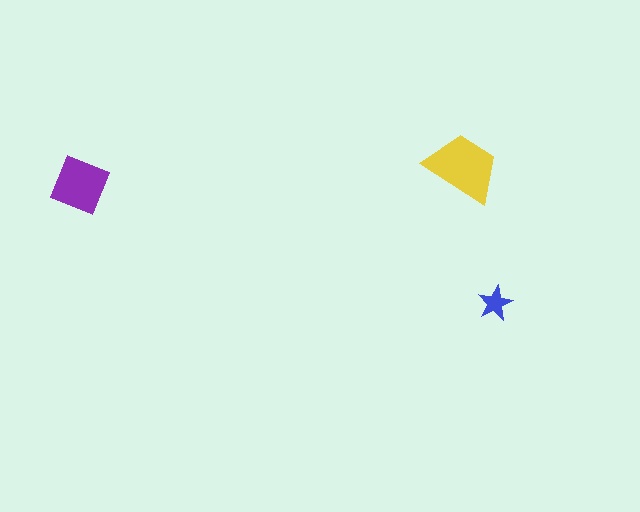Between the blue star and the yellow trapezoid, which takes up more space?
The yellow trapezoid.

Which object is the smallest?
The blue star.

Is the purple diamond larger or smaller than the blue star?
Larger.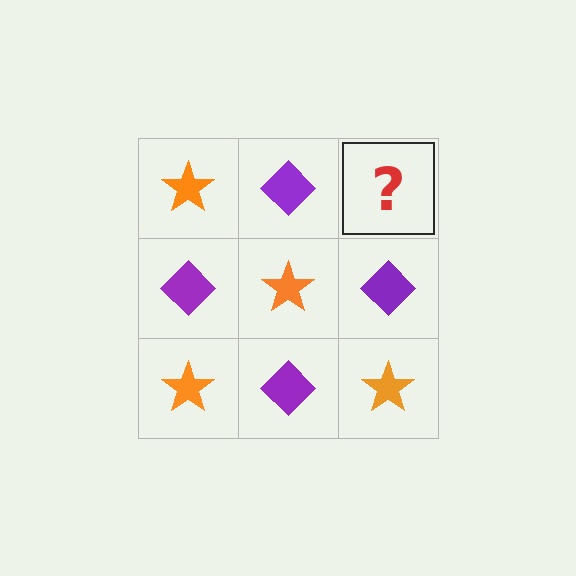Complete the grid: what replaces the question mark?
The question mark should be replaced with an orange star.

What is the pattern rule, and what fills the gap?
The rule is that it alternates orange star and purple diamond in a checkerboard pattern. The gap should be filled with an orange star.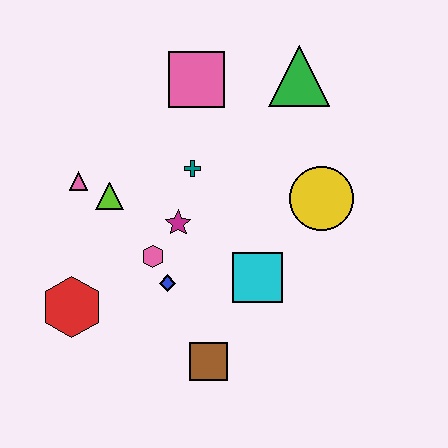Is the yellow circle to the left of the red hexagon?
No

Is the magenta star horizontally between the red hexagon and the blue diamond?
No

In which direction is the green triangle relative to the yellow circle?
The green triangle is above the yellow circle.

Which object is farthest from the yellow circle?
The red hexagon is farthest from the yellow circle.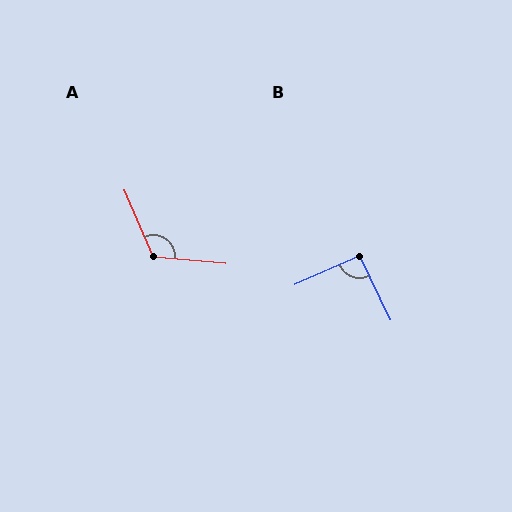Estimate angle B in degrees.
Approximately 91 degrees.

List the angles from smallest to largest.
B (91°), A (118°).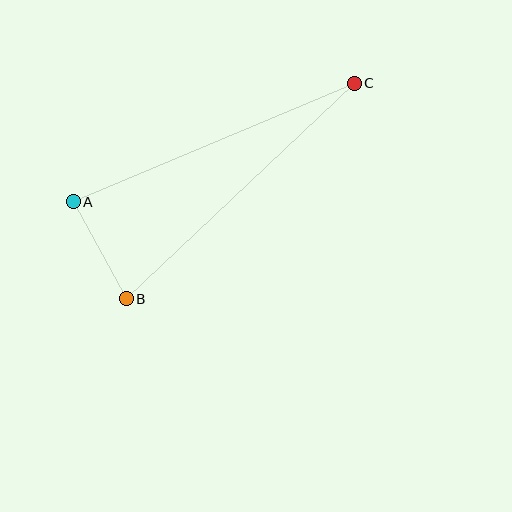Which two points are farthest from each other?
Points B and C are farthest from each other.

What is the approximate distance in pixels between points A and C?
The distance between A and C is approximately 305 pixels.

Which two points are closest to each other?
Points A and B are closest to each other.